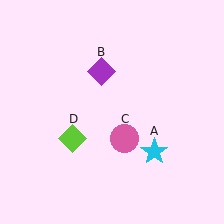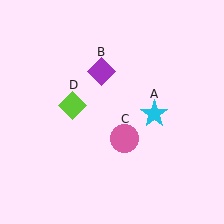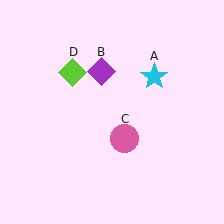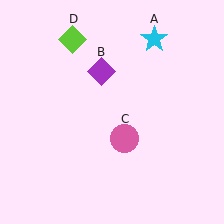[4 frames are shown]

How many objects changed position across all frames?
2 objects changed position: cyan star (object A), lime diamond (object D).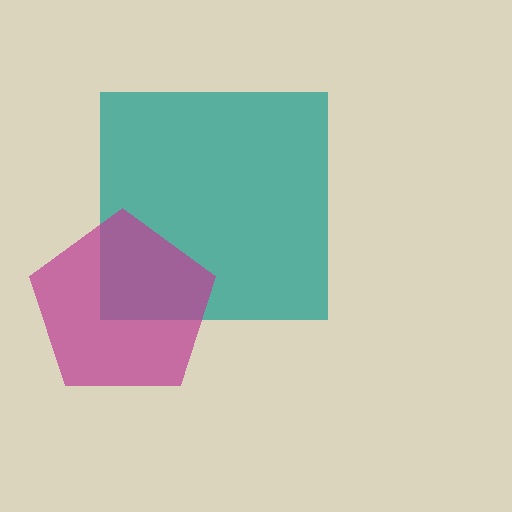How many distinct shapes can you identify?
There are 2 distinct shapes: a teal square, a magenta pentagon.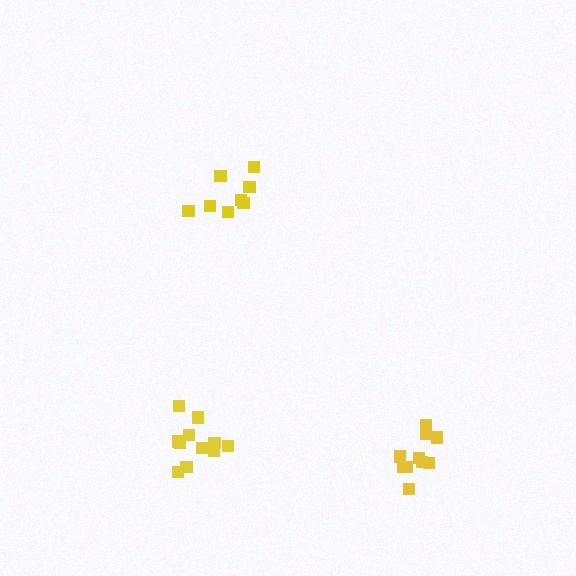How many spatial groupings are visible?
There are 3 spatial groupings.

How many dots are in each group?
Group 1: 10 dots, Group 2: 11 dots, Group 3: 9 dots (30 total).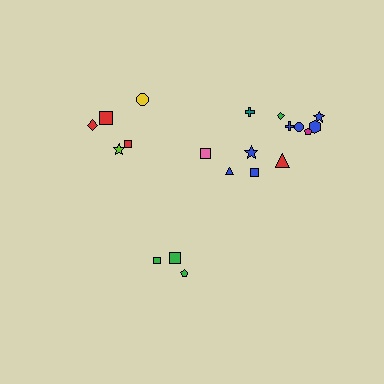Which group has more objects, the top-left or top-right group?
The top-right group.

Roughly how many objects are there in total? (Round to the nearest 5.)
Roughly 20 objects in total.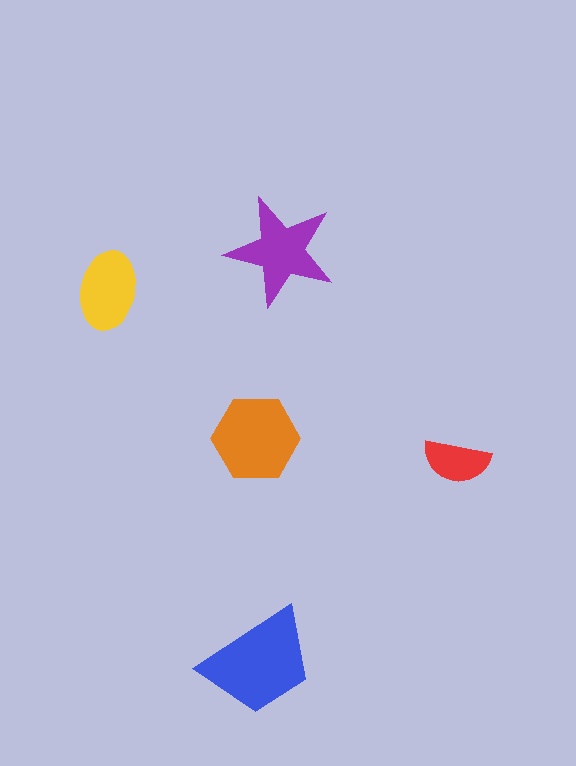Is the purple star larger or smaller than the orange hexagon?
Smaller.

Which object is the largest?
The blue trapezoid.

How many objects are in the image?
There are 5 objects in the image.